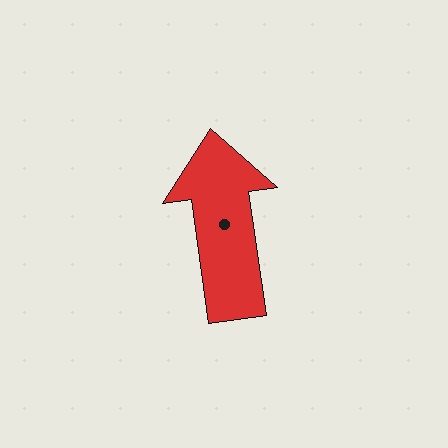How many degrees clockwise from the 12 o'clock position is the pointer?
Approximately 352 degrees.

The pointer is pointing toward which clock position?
Roughly 12 o'clock.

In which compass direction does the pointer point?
North.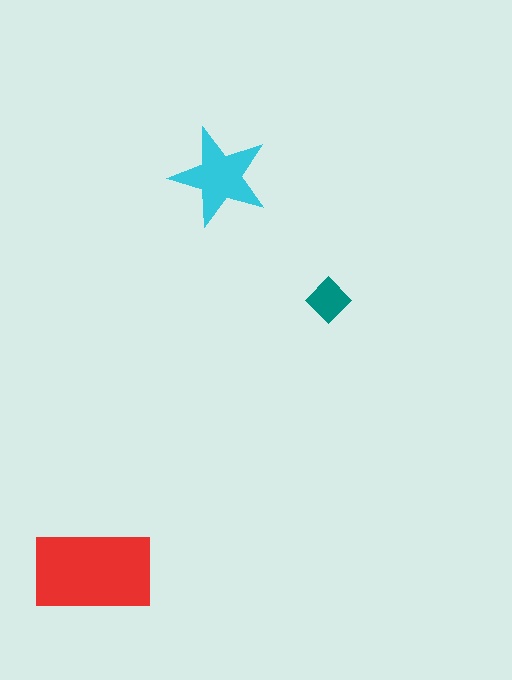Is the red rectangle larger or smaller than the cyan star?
Larger.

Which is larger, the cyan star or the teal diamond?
The cyan star.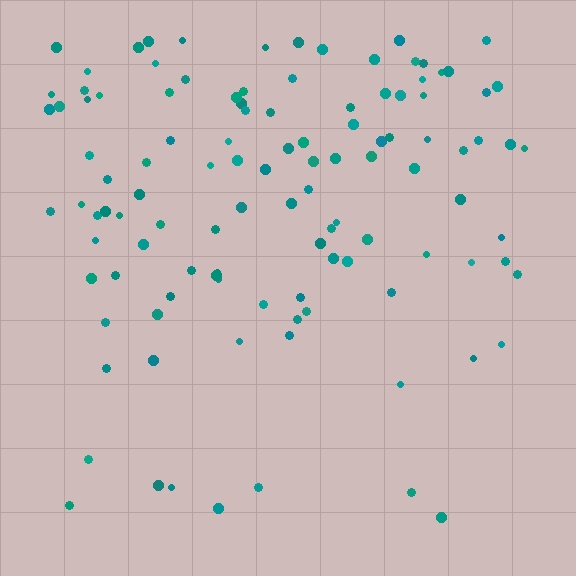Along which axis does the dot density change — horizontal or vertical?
Vertical.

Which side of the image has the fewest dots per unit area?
The bottom.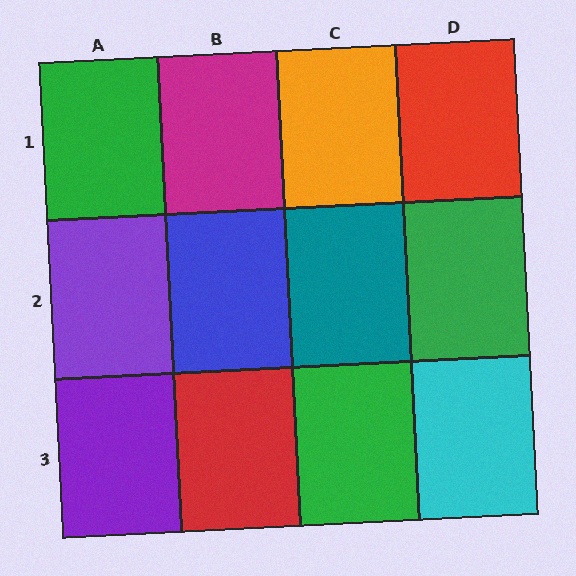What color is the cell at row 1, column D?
Red.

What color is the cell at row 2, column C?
Teal.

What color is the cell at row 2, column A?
Purple.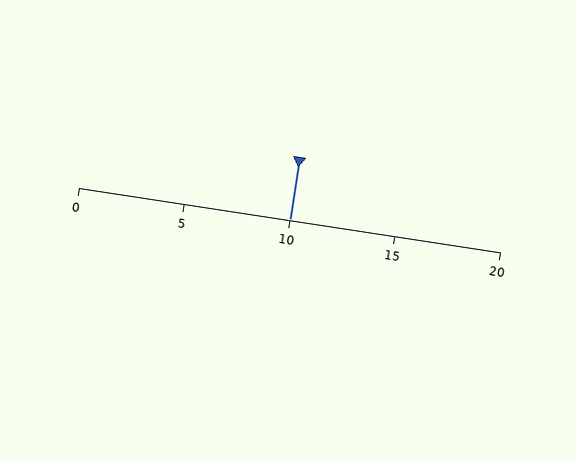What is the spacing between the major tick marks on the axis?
The major ticks are spaced 5 apart.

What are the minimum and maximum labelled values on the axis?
The axis runs from 0 to 20.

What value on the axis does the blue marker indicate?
The marker indicates approximately 10.